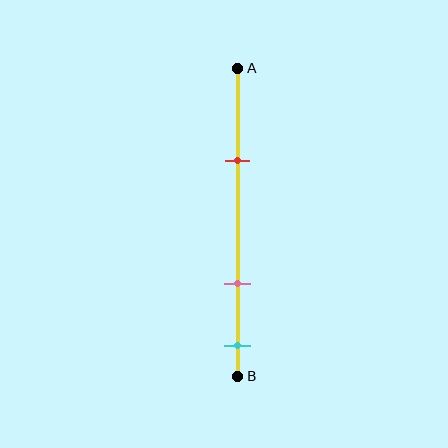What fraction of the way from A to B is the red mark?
The red mark is approximately 30% (0.3) of the way from A to B.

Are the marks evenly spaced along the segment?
No, the marks are not evenly spaced.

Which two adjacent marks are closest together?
The pink and cyan marks are the closest adjacent pair.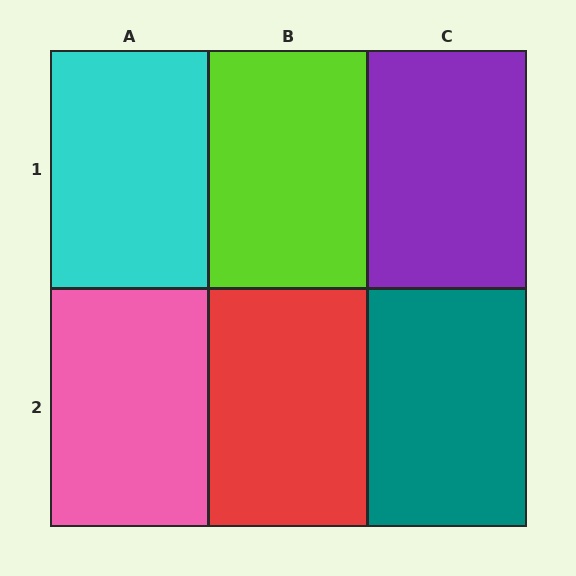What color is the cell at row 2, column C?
Teal.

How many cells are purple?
1 cell is purple.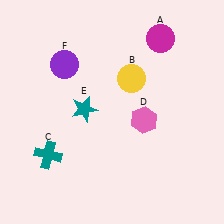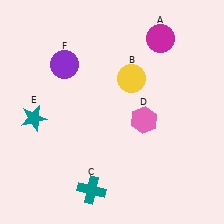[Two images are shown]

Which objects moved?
The objects that moved are: the teal cross (C), the teal star (E).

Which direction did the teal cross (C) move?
The teal cross (C) moved right.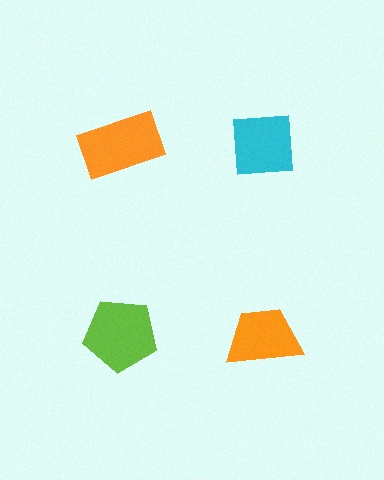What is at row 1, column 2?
A cyan square.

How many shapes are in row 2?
2 shapes.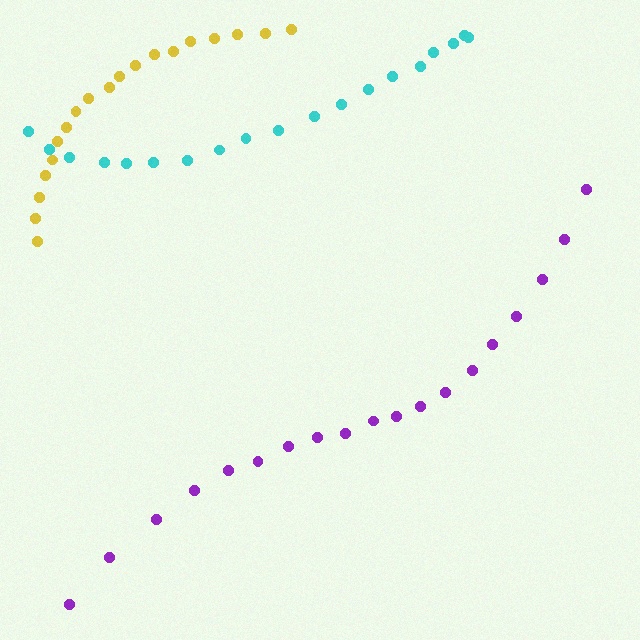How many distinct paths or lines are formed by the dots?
There are 3 distinct paths.